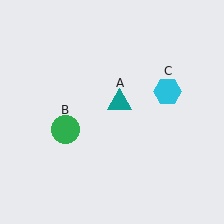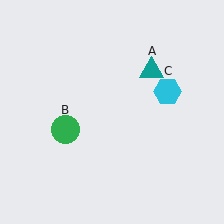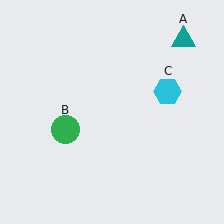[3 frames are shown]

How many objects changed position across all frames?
1 object changed position: teal triangle (object A).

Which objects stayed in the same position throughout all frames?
Green circle (object B) and cyan hexagon (object C) remained stationary.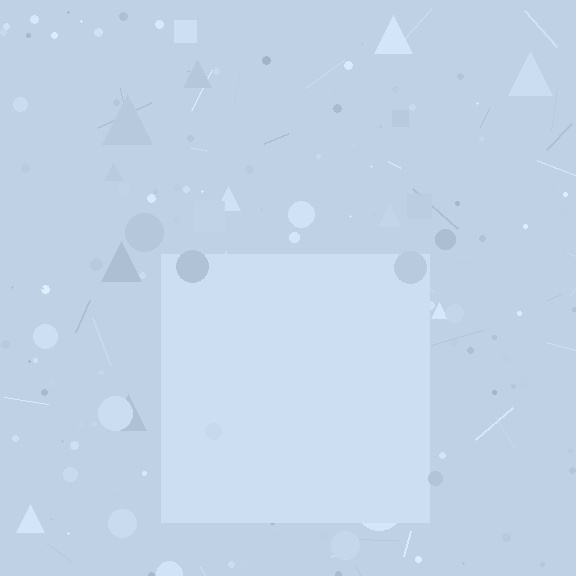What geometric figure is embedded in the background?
A square is embedded in the background.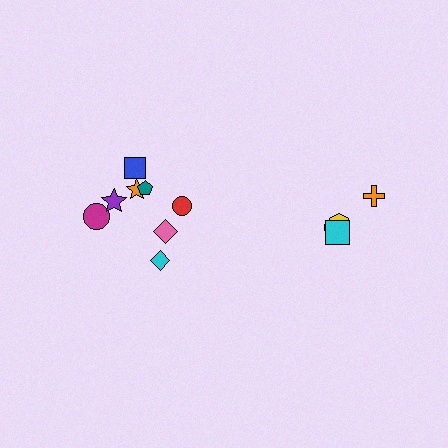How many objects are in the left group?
There are 8 objects.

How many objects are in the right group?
There are 4 objects.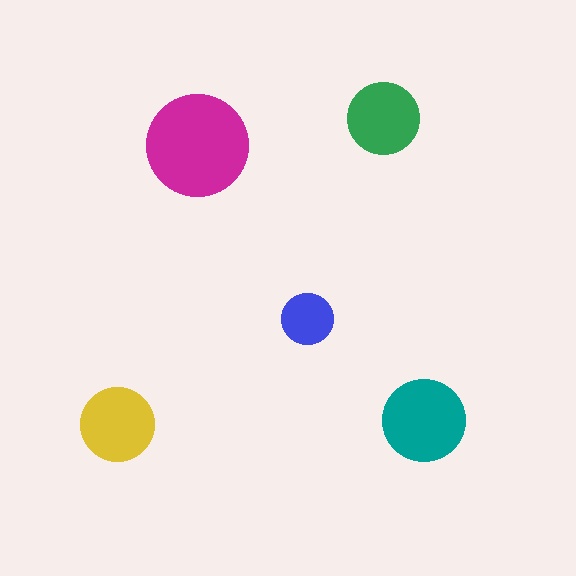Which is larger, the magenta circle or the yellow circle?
The magenta one.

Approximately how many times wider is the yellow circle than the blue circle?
About 1.5 times wider.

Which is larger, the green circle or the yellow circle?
The yellow one.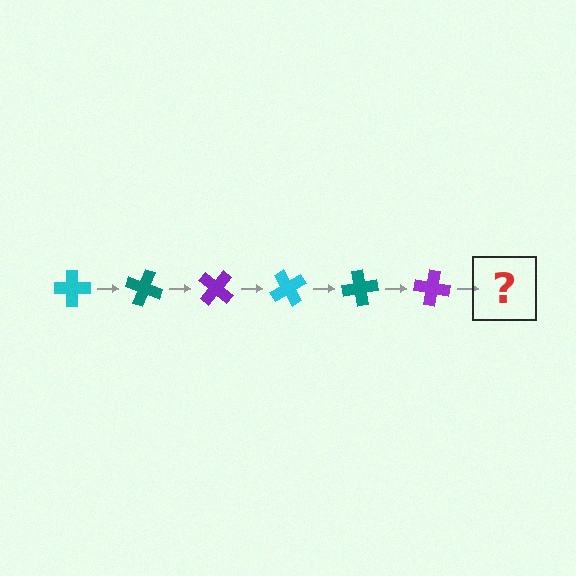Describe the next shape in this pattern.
It should be a cyan cross, rotated 120 degrees from the start.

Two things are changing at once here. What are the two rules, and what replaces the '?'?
The two rules are that it rotates 20 degrees each step and the color cycles through cyan, teal, and purple. The '?' should be a cyan cross, rotated 120 degrees from the start.